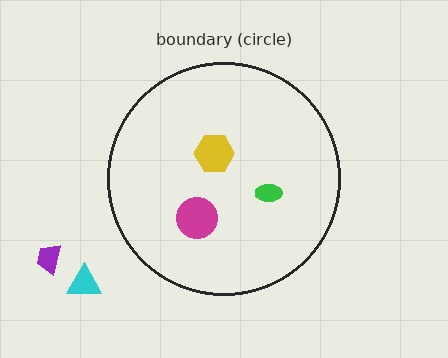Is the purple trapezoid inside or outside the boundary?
Outside.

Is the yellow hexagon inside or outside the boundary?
Inside.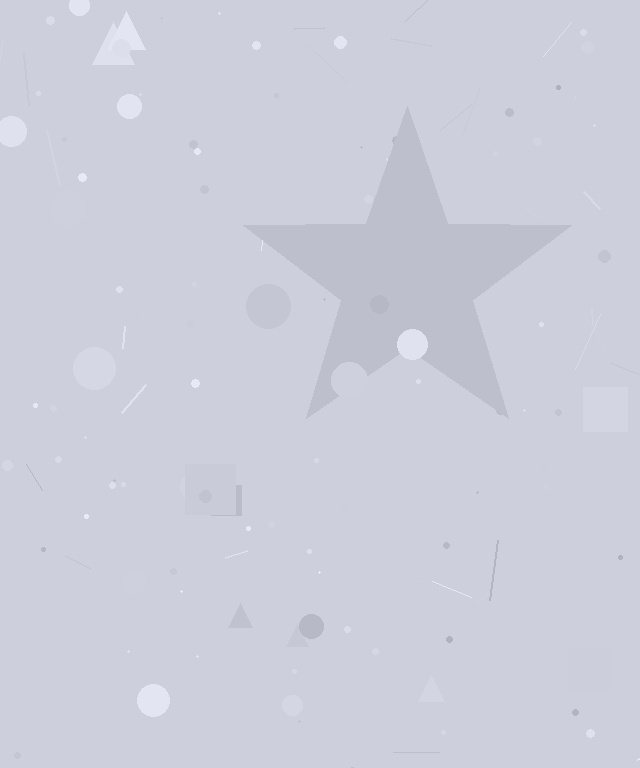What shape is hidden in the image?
A star is hidden in the image.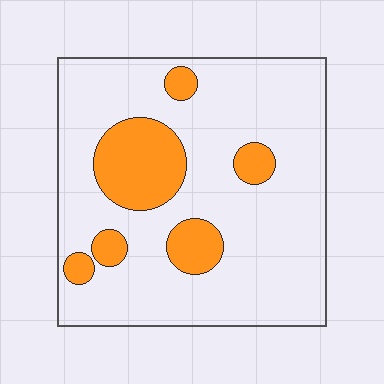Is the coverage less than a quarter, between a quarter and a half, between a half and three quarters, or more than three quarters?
Less than a quarter.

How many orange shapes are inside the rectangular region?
6.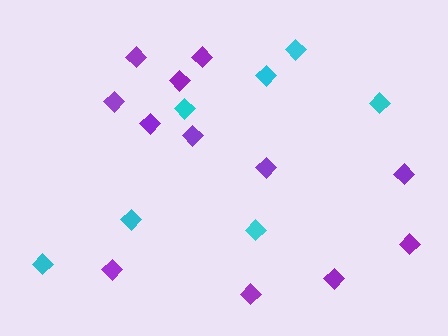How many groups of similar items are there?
There are 2 groups: one group of cyan diamonds (7) and one group of purple diamonds (12).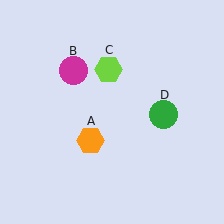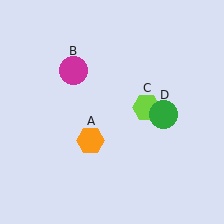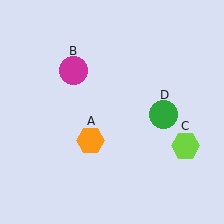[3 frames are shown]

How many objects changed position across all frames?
1 object changed position: lime hexagon (object C).